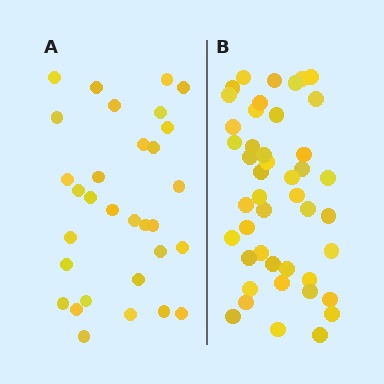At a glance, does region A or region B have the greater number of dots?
Region B (the right region) has more dots.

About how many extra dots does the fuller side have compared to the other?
Region B has approximately 15 more dots than region A.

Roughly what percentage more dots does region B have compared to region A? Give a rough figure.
About 45% more.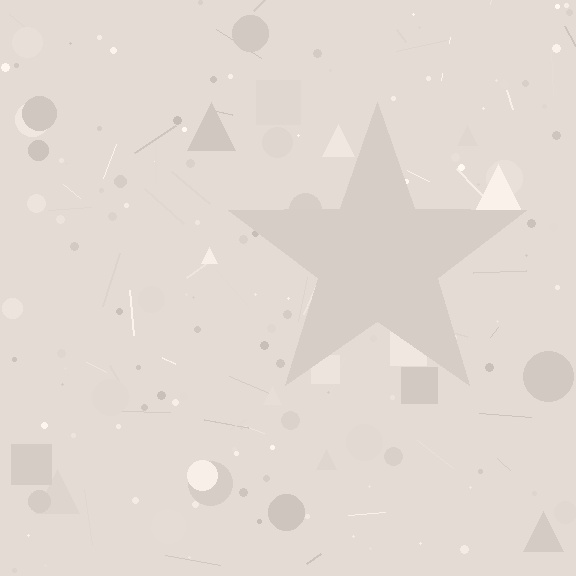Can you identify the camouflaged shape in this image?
The camouflaged shape is a star.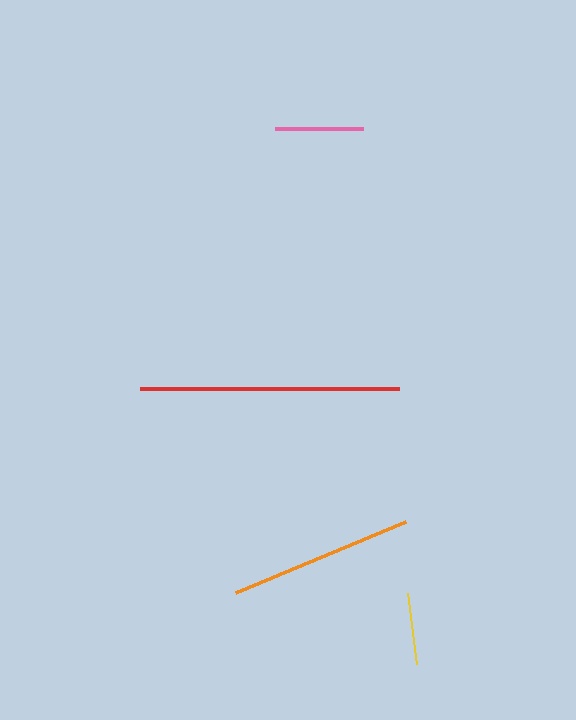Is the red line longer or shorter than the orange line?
The red line is longer than the orange line.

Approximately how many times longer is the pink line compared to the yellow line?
The pink line is approximately 1.2 times the length of the yellow line.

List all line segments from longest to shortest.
From longest to shortest: red, orange, pink, yellow.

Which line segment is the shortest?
The yellow line is the shortest at approximately 72 pixels.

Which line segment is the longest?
The red line is the longest at approximately 258 pixels.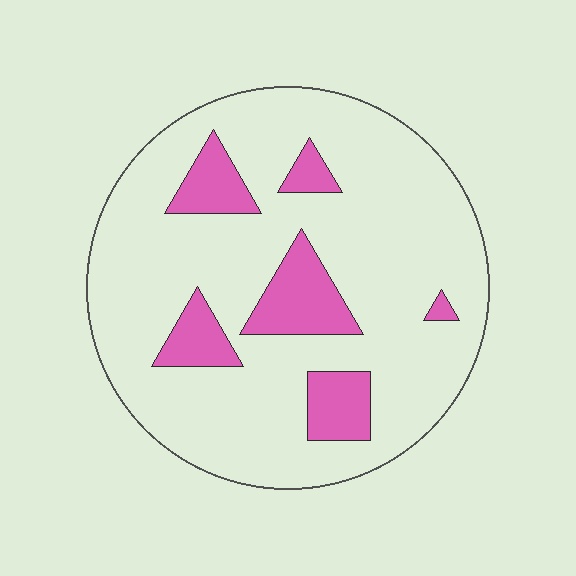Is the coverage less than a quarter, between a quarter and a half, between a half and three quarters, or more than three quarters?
Less than a quarter.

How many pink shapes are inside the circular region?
6.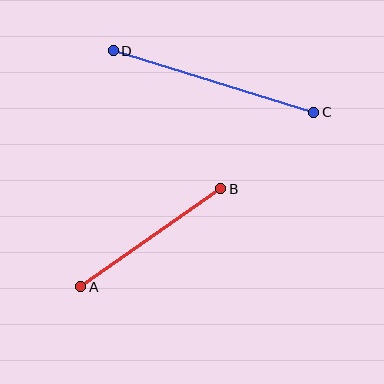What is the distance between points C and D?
The distance is approximately 210 pixels.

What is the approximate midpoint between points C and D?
The midpoint is at approximately (213, 82) pixels.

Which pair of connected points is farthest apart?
Points C and D are farthest apart.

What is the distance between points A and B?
The distance is approximately 171 pixels.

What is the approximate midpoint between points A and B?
The midpoint is at approximately (151, 238) pixels.